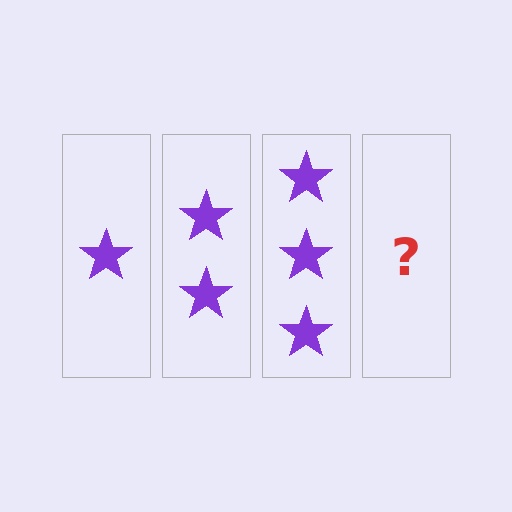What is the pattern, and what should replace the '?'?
The pattern is that each step adds one more star. The '?' should be 4 stars.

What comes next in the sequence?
The next element should be 4 stars.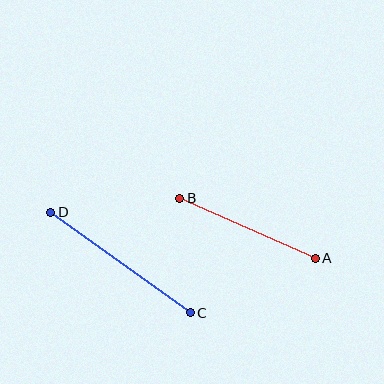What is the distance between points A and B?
The distance is approximately 148 pixels.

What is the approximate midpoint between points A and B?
The midpoint is at approximately (248, 228) pixels.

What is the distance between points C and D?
The distance is approximately 172 pixels.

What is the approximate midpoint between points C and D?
The midpoint is at approximately (120, 263) pixels.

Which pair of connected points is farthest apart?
Points C and D are farthest apart.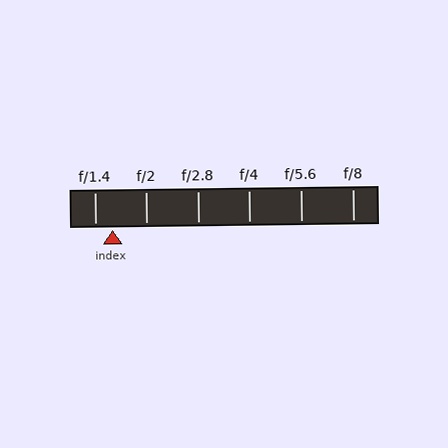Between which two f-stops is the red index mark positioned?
The index mark is between f/1.4 and f/2.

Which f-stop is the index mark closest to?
The index mark is closest to f/1.4.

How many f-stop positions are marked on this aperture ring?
There are 6 f-stop positions marked.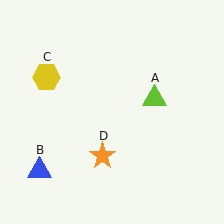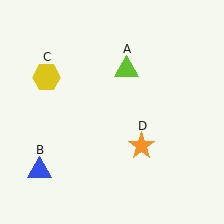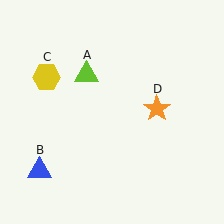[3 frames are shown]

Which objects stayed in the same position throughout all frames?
Blue triangle (object B) and yellow hexagon (object C) remained stationary.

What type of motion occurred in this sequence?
The lime triangle (object A), orange star (object D) rotated counterclockwise around the center of the scene.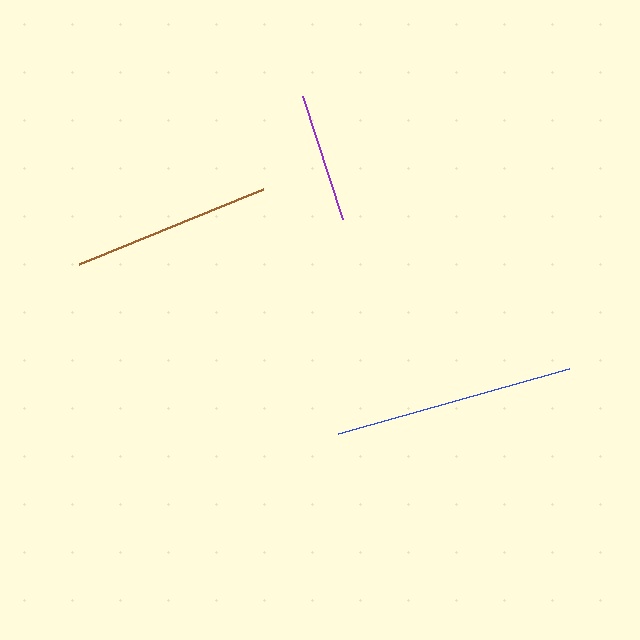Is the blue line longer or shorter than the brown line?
The blue line is longer than the brown line.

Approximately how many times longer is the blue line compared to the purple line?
The blue line is approximately 1.9 times the length of the purple line.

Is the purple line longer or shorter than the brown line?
The brown line is longer than the purple line.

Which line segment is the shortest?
The purple line is the shortest at approximately 130 pixels.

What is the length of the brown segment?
The brown segment is approximately 198 pixels long.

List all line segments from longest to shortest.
From longest to shortest: blue, brown, purple.